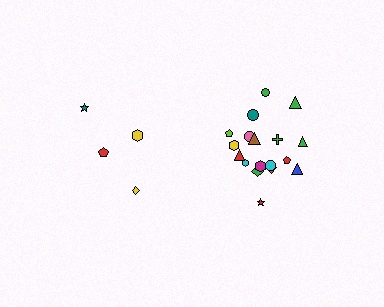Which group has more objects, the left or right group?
The right group.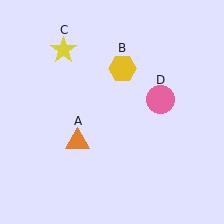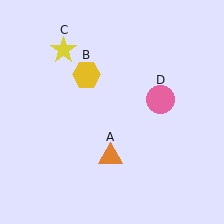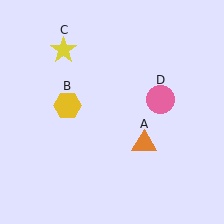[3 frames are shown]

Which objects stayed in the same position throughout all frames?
Yellow star (object C) and pink circle (object D) remained stationary.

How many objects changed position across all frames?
2 objects changed position: orange triangle (object A), yellow hexagon (object B).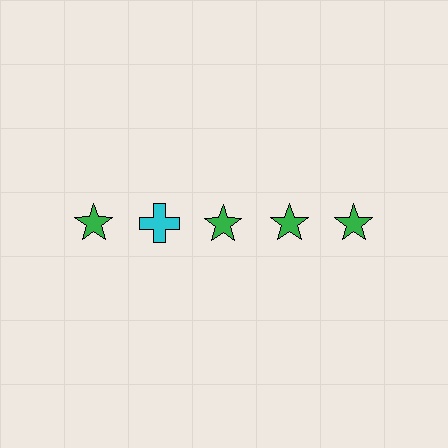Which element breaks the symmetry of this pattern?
The cyan cross in the top row, second from left column breaks the symmetry. All other shapes are green stars.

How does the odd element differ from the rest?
It differs in both color (cyan instead of green) and shape (cross instead of star).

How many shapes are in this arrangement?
There are 5 shapes arranged in a grid pattern.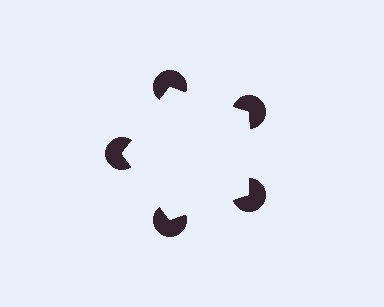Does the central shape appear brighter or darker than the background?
It typically appears slightly brighter than the background, even though no actual brightness change is drawn.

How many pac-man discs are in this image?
There are 5 — one at each vertex of the illusory pentagon.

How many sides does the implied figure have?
5 sides.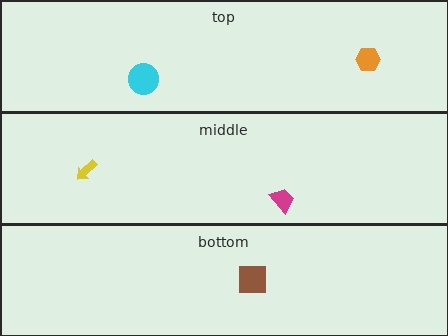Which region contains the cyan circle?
The top region.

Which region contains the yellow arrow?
The middle region.